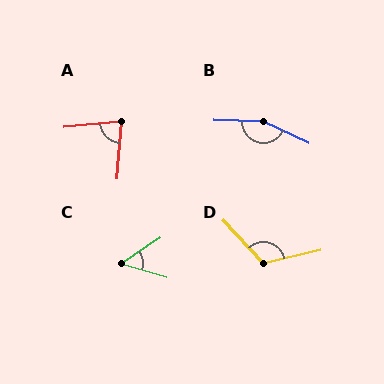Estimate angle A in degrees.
Approximately 79 degrees.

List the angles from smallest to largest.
C (50°), A (79°), D (121°), B (156°).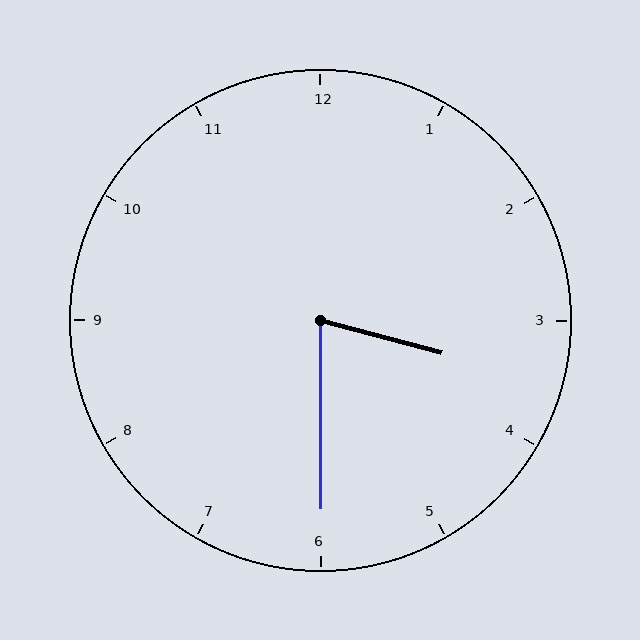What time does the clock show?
3:30.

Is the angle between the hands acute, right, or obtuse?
It is acute.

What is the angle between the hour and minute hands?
Approximately 75 degrees.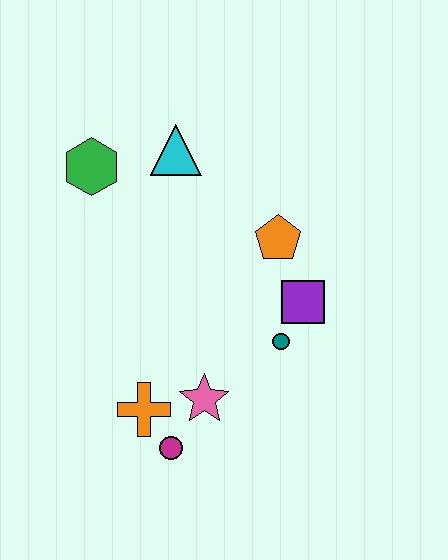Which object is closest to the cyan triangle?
The green hexagon is closest to the cyan triangle.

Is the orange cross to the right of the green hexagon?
Yes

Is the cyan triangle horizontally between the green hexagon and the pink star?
Yes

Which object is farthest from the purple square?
The green hexagon is farthest from the purple square.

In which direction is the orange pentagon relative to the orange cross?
The orange pentagon is above the orange cross.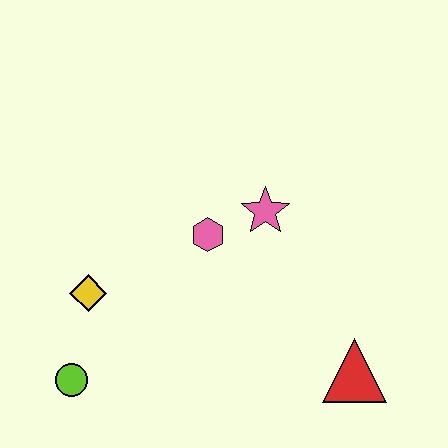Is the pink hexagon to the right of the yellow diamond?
Yes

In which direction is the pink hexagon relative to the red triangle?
The pink hexagon is to the left of the red triangle.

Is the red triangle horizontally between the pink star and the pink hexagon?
No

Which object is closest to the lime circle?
The yellow diamond is closest to the lime circle.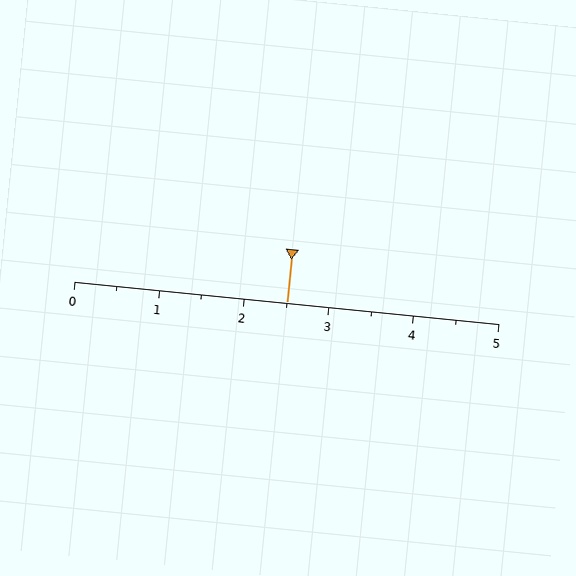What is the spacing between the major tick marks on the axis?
The major ticks are spaced 1 apart.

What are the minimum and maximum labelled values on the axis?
The axis runs from 0 to 5.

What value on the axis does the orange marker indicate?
The marker indicates approximately 2.5.